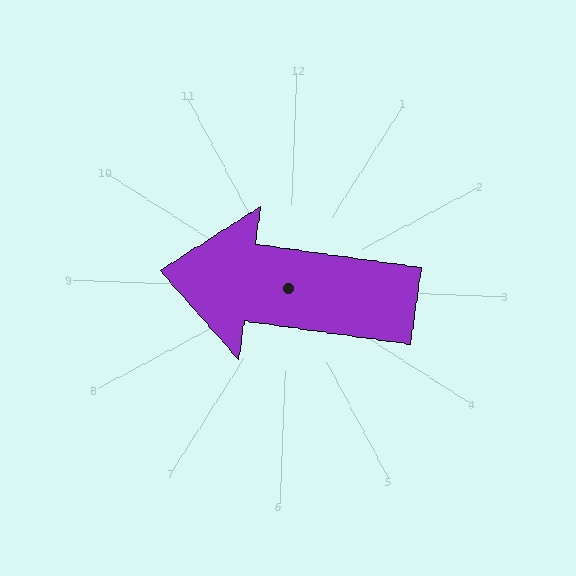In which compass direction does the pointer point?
West.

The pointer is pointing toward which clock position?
Roughly 9 o'clock.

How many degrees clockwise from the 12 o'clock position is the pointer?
Approximately 276 degrees.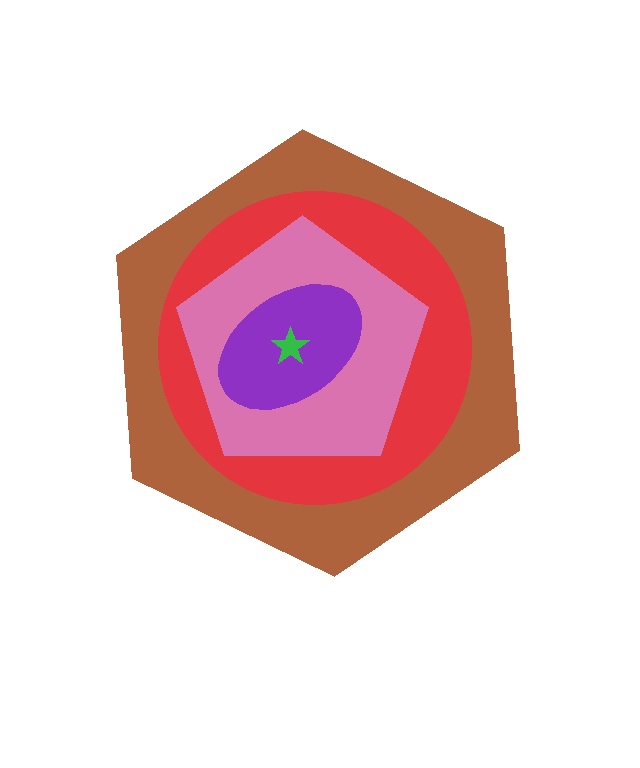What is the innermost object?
The green star.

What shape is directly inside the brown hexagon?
The red circle.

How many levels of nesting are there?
5.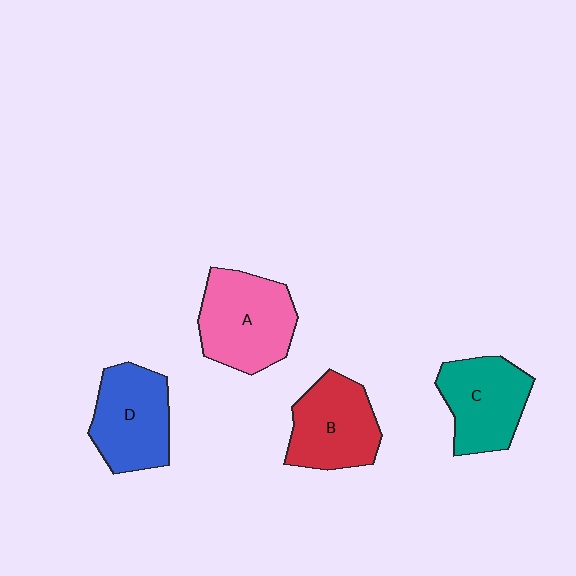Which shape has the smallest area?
Shape C (teal).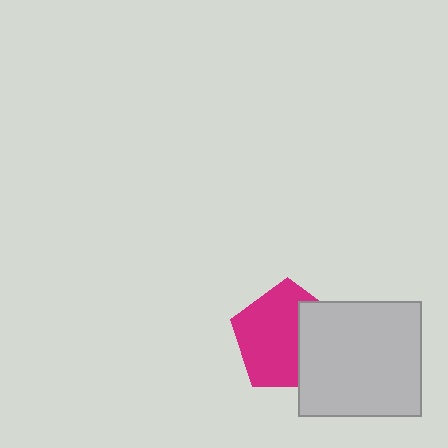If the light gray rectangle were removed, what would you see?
You would see the complete magenta pentagon.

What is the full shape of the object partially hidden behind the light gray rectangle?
The partially hidden object is a magenta pentagon.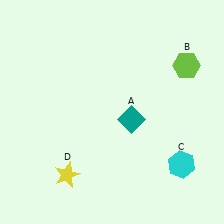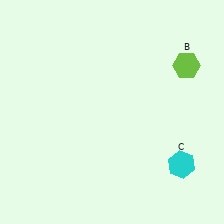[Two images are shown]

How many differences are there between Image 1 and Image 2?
There are 2 differences between the two images.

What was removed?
The yellow star (D), the teal diamond (A) were removed in Image 2.